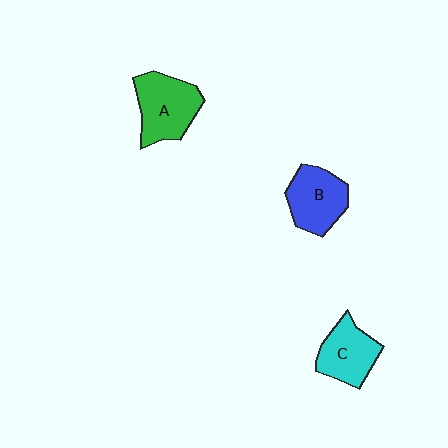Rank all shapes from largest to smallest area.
From largest to smallest: A (green), B (blue), C (cyan).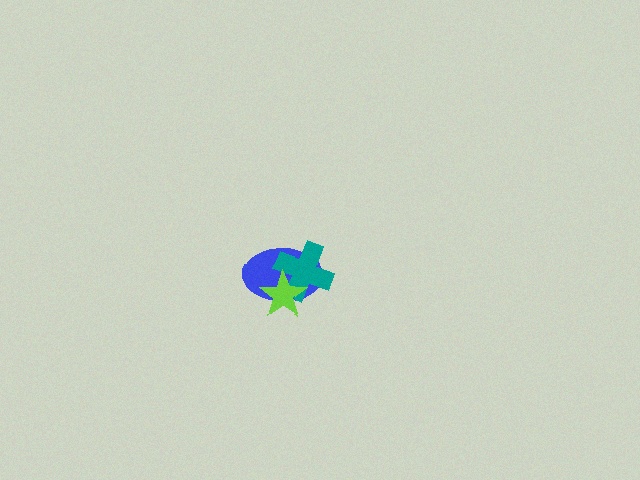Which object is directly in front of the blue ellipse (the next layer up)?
The teal cross is directly in front of the blue ellipse.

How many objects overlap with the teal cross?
2 objects overlap with the teal cross.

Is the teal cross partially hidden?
Yes, it is partially covered by another shape.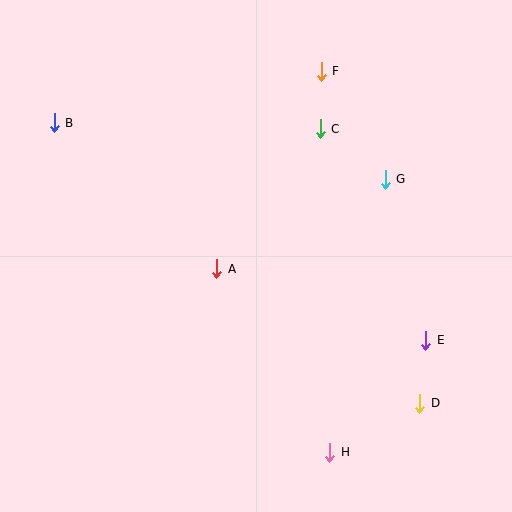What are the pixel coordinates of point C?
Point C is at (320, 129).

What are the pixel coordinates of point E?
Point E is at (426, 340).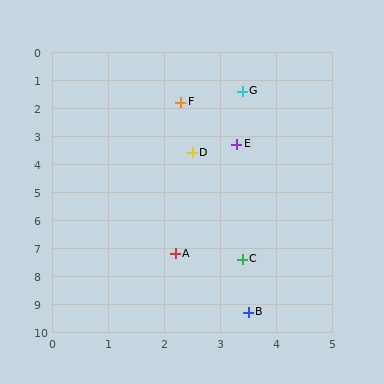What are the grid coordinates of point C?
Point C is at approximately (3.4, 7.4).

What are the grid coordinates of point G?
Point G is at approximately (3.4, 1.4).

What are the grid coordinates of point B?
Point B is at approximately (3.5, 9.3).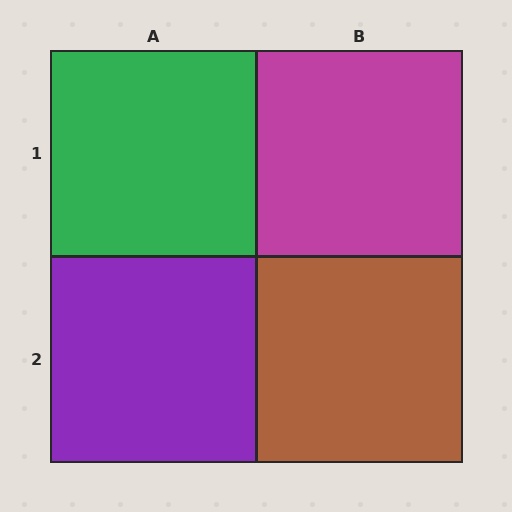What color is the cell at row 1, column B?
Magenta.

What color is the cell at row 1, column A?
Green.